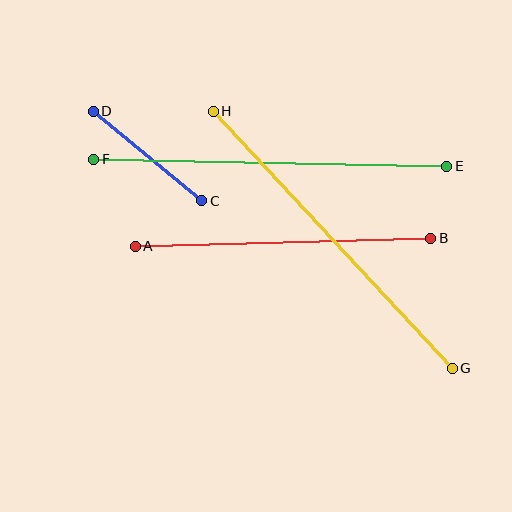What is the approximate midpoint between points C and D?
The midpoint is at approximately (147, 156) pixels.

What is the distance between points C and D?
The distance is approximately 141 pixels.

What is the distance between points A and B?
The distance is approximately 296 pixels.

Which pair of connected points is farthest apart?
Points E and F are farthest apart.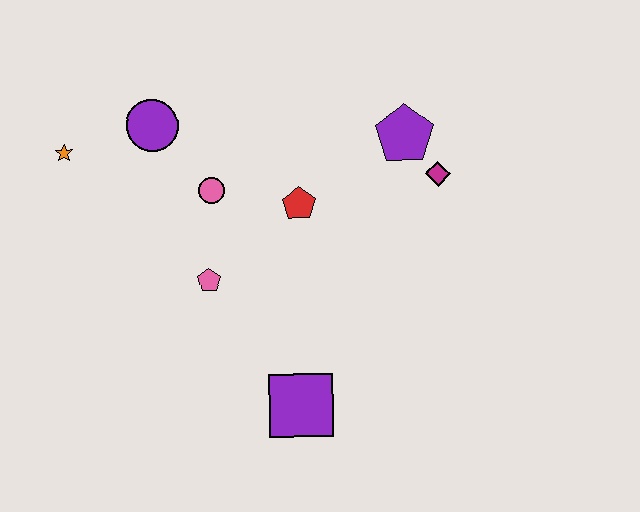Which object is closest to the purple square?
The pink pentagon is closest to the purple square.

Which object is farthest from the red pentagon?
The orange star is farthest from the red pentagon.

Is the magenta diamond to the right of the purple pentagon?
Yes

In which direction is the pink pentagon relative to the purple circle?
The pink pentagon is below the purple circle.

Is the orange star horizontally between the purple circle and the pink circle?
No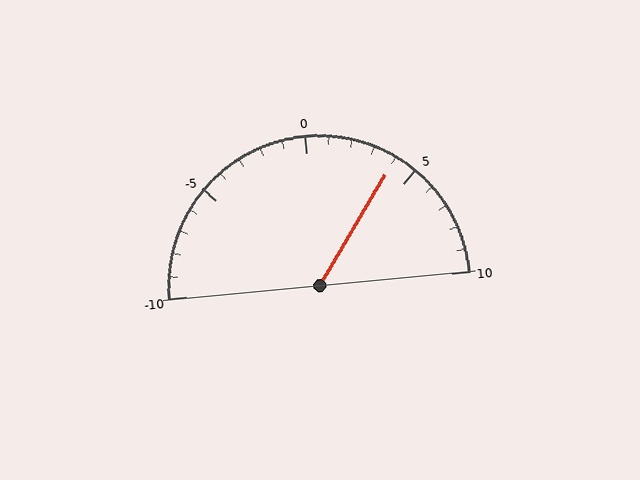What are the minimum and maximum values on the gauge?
The gauge ranges from -10 to 10.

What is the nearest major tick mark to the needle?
The nearest major tick mark is 5.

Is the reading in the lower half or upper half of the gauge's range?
The reading is in the upper half of the range (-10 to 10).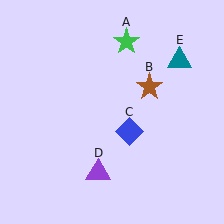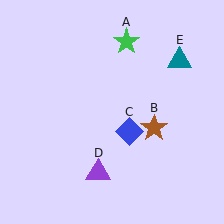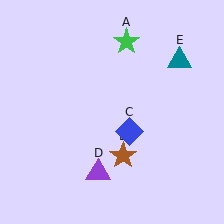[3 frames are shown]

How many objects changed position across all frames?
1 object changed position: brown star (object B).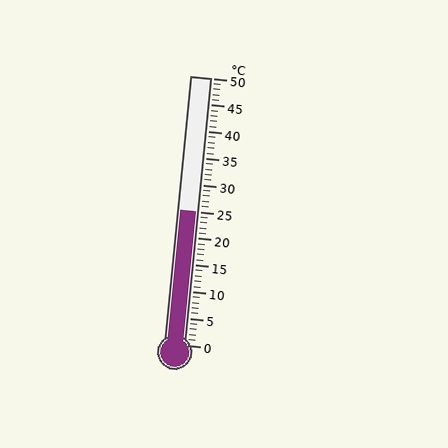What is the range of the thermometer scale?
The thermometer scale ranges from 0°C to 50°C.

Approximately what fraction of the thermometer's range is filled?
The thermometer is filled to approximately 50% of its range.